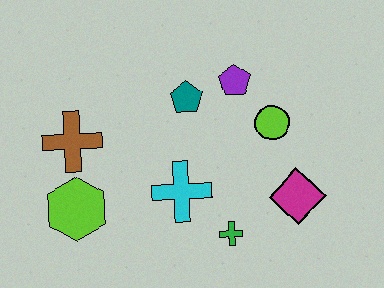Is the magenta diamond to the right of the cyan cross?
Yes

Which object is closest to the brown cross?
The lime hexagon is closest to the brown cross.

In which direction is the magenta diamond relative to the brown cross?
The magenta diamond is to the right of the brown cross.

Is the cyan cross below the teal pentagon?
Yes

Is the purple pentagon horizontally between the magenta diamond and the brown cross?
Yes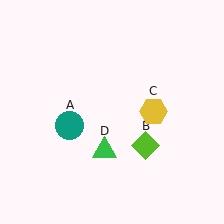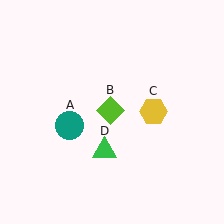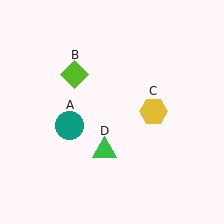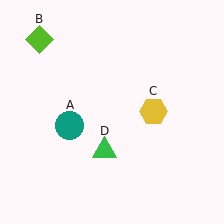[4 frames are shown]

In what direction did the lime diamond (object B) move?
The lime diamond (object B) moved up and to the left.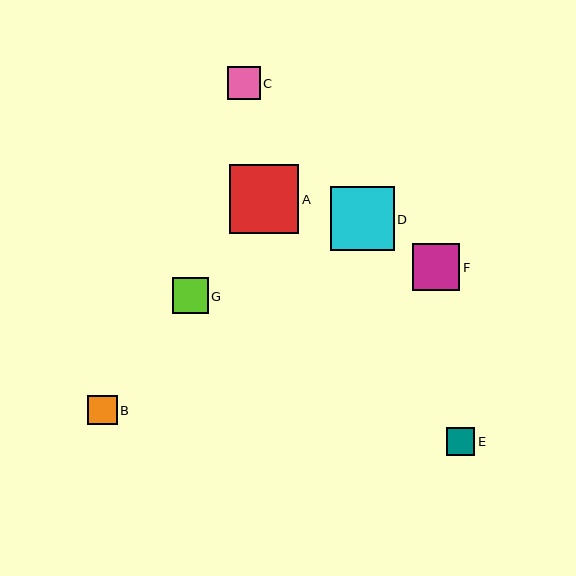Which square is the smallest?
Square E is the smallest with a size of approximately 28 pixels.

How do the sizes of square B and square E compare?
Square B and square E are approximately the same size.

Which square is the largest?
Square A is the largest with a size of approximately 69 pixels.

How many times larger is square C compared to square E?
Square C is approximately 1.2 times the size of square E.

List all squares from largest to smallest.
From largest to smallest: A, D, F, G, C, B, E.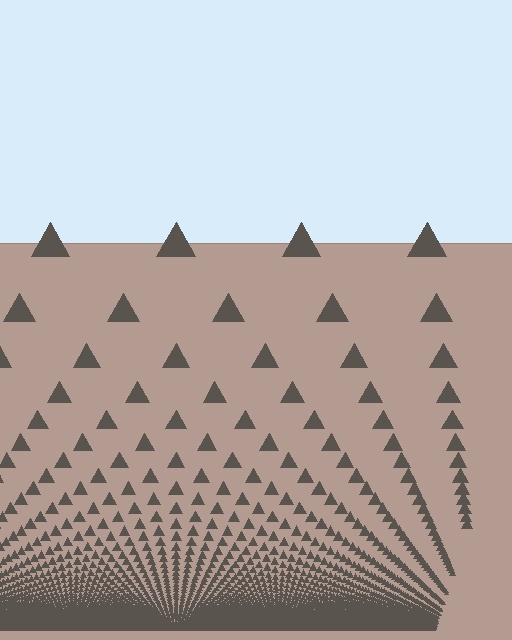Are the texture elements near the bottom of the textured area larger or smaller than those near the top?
Smaller. The gradient is inverted — elements near the bottom are smaller and denser.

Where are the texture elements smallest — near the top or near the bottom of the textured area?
Near the bottom.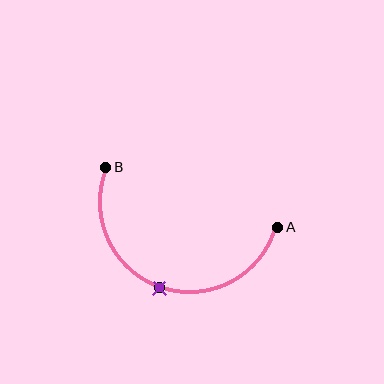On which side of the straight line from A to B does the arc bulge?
The arc bulges below the straight line connecting A and B.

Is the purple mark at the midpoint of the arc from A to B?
Yes. The purple mark lies on the arc at equal arc-length from both A and B — it is the arc midpoint.